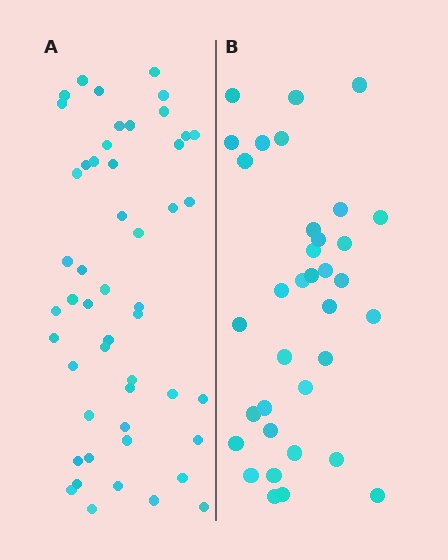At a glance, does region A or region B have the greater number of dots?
Region A (the left region) has more dots.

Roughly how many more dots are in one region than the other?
Region A has approximately 15 more dots than region B.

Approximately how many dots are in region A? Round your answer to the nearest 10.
About 50 dots.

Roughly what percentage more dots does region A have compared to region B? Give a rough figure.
About 45% more.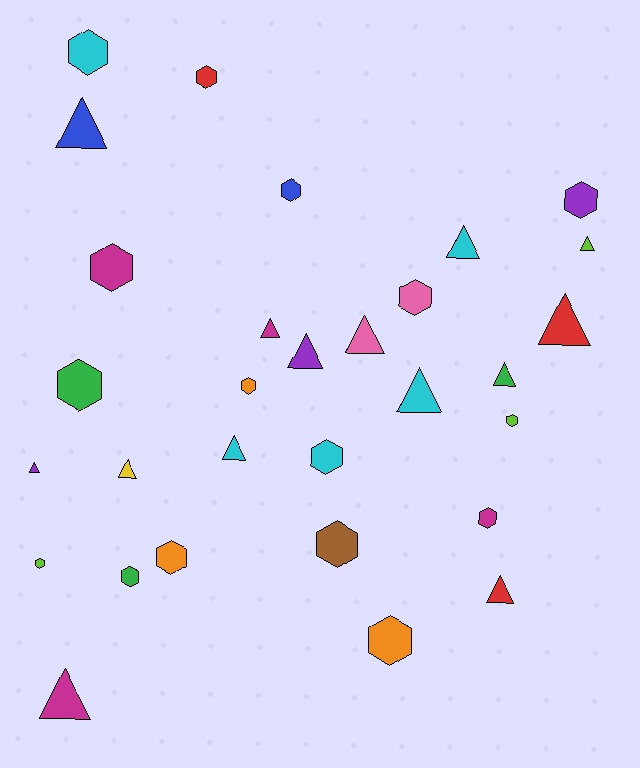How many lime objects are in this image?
There are 3 lime objects.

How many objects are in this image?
There are 30 objects.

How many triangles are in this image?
There are 14 triangles.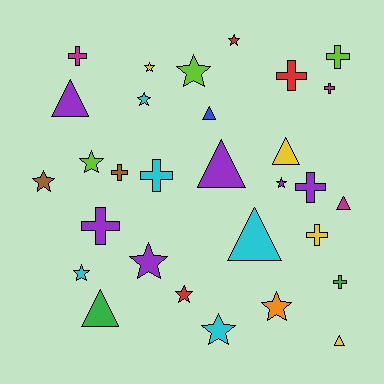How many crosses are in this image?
There are 10 crosses.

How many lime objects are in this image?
There are 3 lime objects.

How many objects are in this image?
There are 30 objects.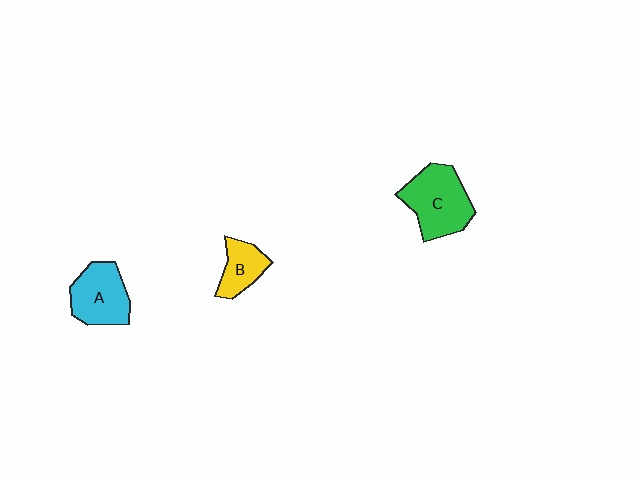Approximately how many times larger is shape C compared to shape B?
Approximately 1.9 times.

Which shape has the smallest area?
Shape B (yellow).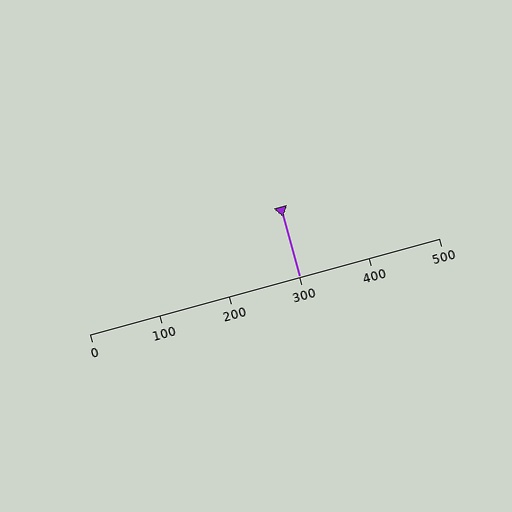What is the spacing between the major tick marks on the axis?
The major ticks are spaced 100 apart.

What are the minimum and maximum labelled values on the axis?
The axis runs from 0 to 500.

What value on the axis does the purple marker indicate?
The marker indicates approximately 300.